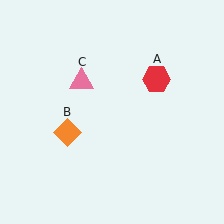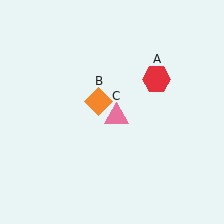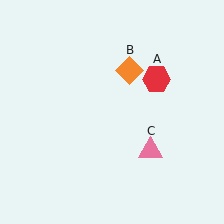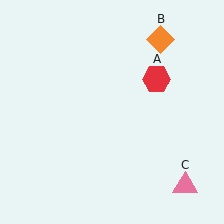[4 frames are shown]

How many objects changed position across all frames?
2 objects changed position: orange diamond (object B), pink triangle (object C).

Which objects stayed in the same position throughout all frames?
Red hexagon (object A) remained stationary.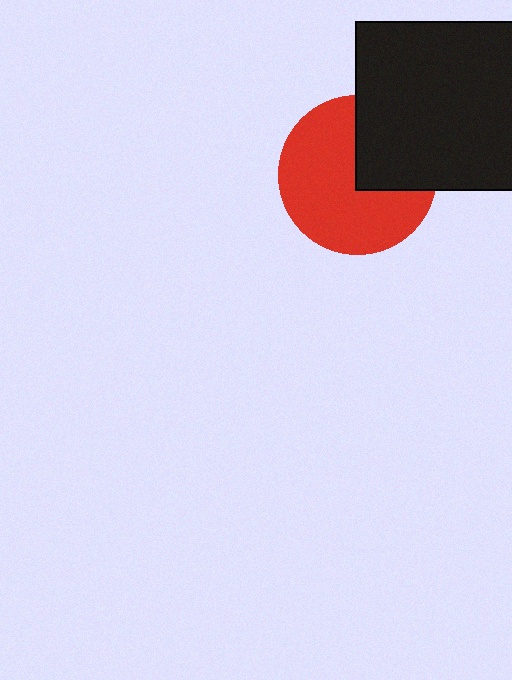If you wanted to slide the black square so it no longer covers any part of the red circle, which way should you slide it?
Slide it toward the upper-right — that is the most direct way to separate the two shapes.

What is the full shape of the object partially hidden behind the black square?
The partially hidden object is a red circle.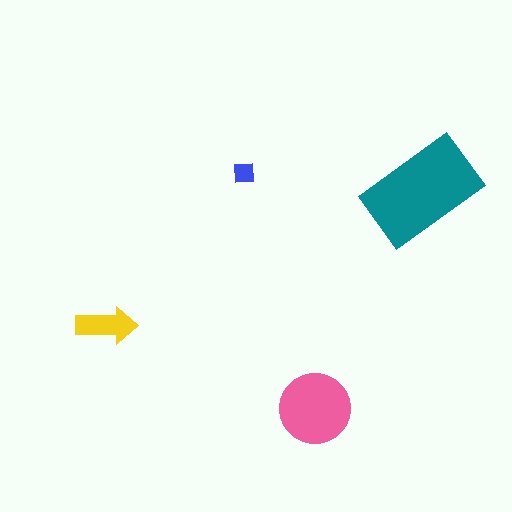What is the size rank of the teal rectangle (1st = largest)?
1st.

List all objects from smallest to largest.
The blue square, the yellow arrow, the pink circle, the teal rectangle.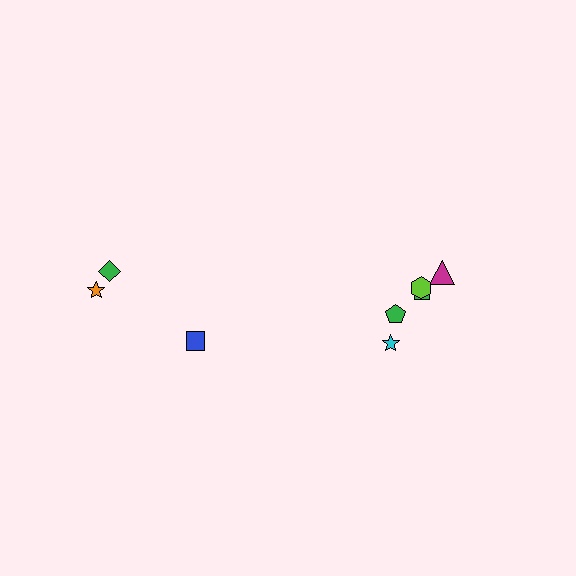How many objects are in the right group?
There are 5 objects.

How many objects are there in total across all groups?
There are 8 objects.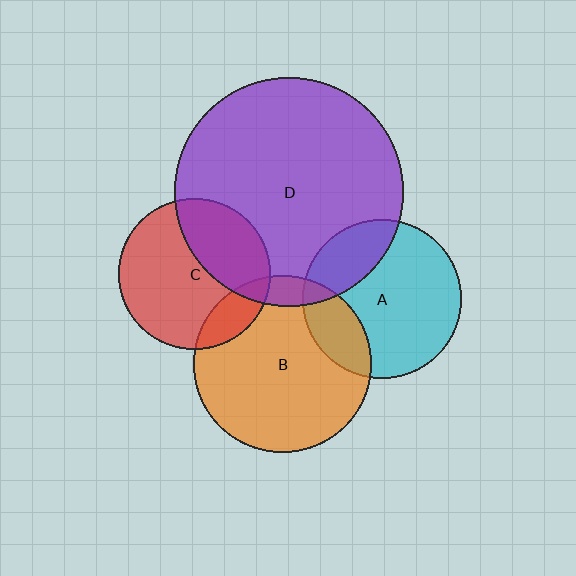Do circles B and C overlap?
Yes.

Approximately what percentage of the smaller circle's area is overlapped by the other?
Approximately 15%.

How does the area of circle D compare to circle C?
Approximately 2.3 times.